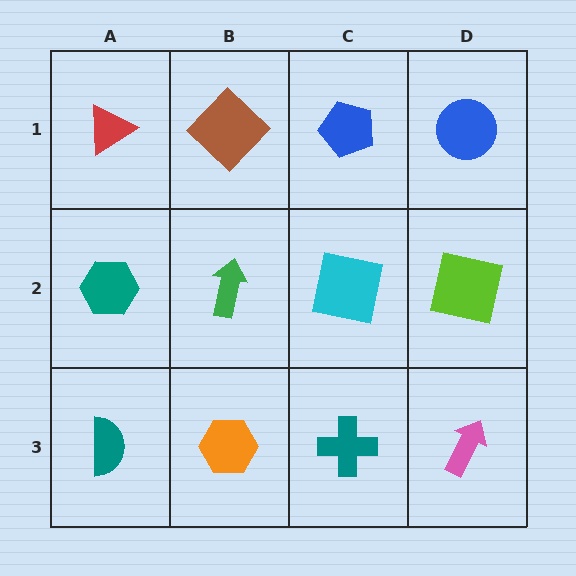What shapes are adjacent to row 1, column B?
A green arrow (row 2, column B), a red triangle (row 1, column A), a blue pentagon (row 1, column C).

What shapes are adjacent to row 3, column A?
A teal hexagon (row 2, column A), an orange hexagon (row 3, column B).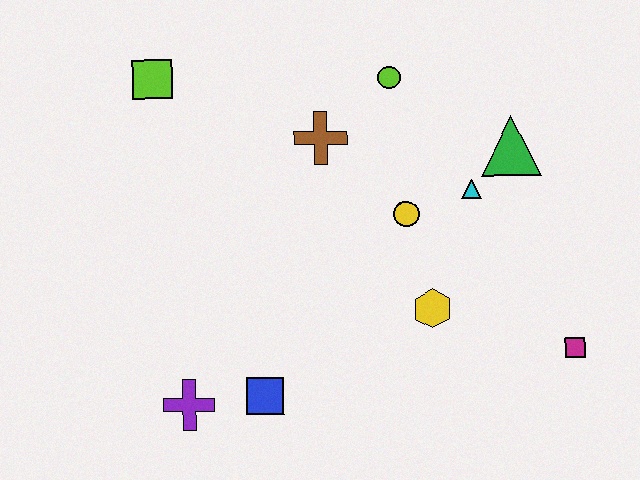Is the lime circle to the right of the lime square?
Yes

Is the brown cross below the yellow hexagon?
No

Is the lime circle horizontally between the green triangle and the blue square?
Yes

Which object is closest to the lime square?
The brown cross is closest to the lime square.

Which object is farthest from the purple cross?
The green triangle is farthest from the purple cross.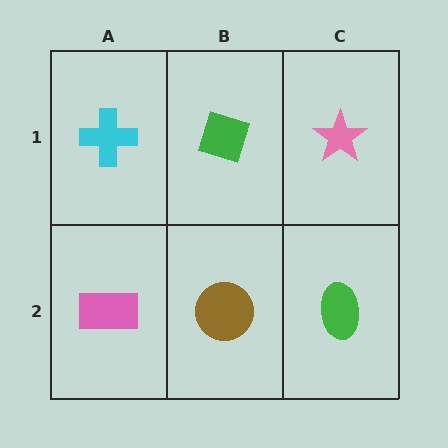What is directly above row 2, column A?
A cyan cross.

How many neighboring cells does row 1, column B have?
3.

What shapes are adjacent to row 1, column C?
A green ellipse (row 2, column C), a green diamond (row 1, column B).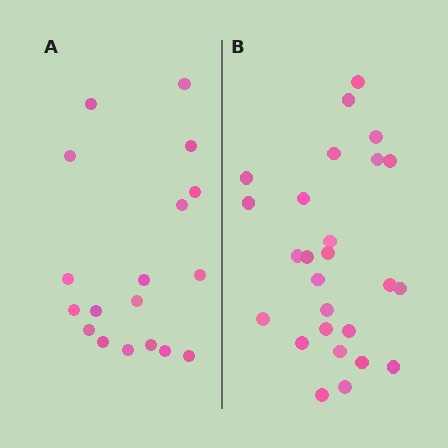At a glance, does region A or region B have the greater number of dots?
Region B (the right region) has more dots.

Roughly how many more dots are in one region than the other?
Region B has roughly 8 or so more dots than region A.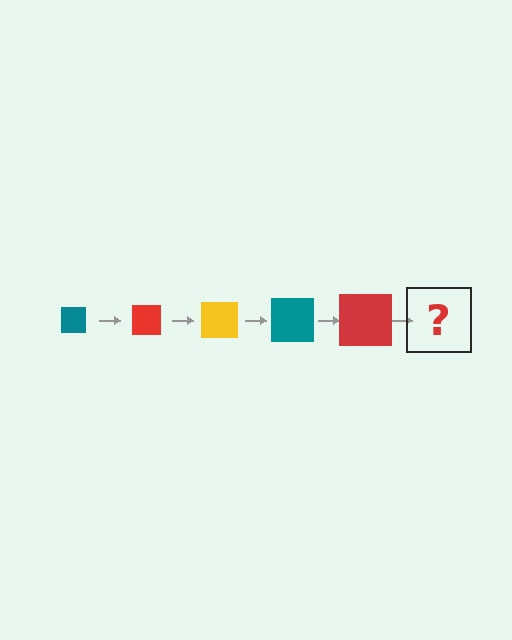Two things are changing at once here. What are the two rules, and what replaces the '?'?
The two rules are that the square grows larger each step and the color cycles through teal, red, and yellow. The '?' should be a yellow square, larger than the previous one.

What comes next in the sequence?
The next element should be a yellow square, larger than the previous one.